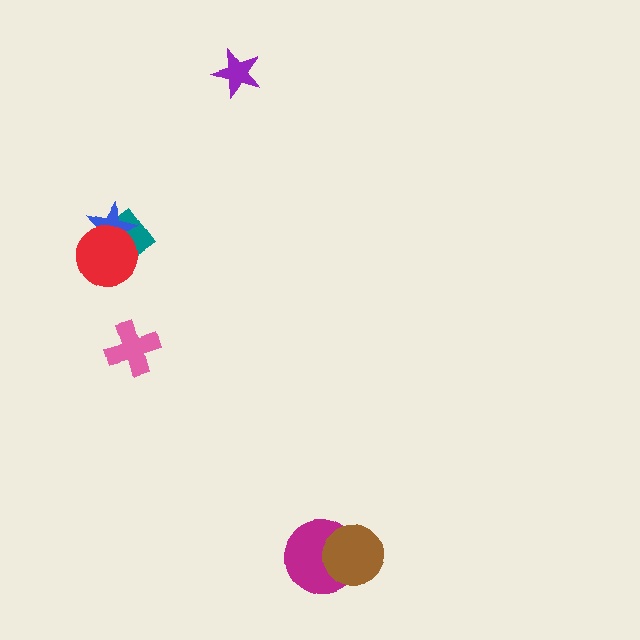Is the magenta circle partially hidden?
Yes, it is partially covered by another shape.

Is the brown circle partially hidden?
No, no other shape covers it.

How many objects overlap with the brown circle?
1 object overlaps with the brown circle.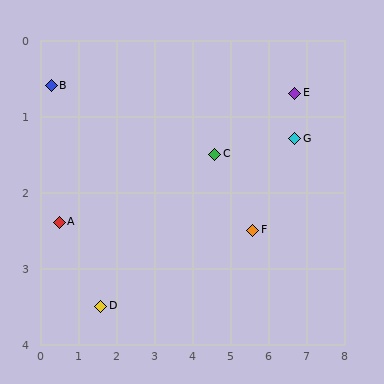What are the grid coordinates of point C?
Point C is at approximately (4.6, 1.5).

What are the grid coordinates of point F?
Point F is at approximately (5.6, 2.5).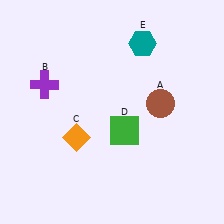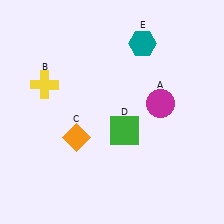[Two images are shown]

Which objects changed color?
A changed from brown to magenta. B changed from purple to yellow.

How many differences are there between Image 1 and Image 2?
There are 2 differences between the two images.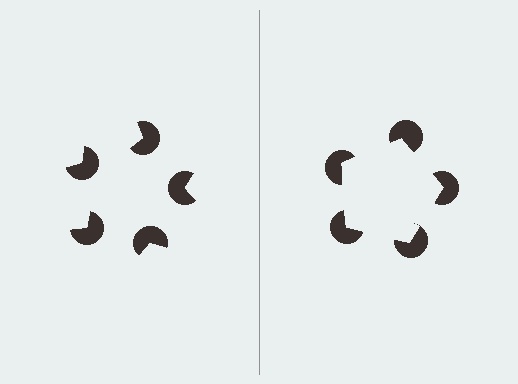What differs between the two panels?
The pac-man discs are positioned identically on both sides; only the wedge orientations differ. On the right they align to a pentagon; on the left they are misaligned.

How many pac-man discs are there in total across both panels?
10 — 5 on each side.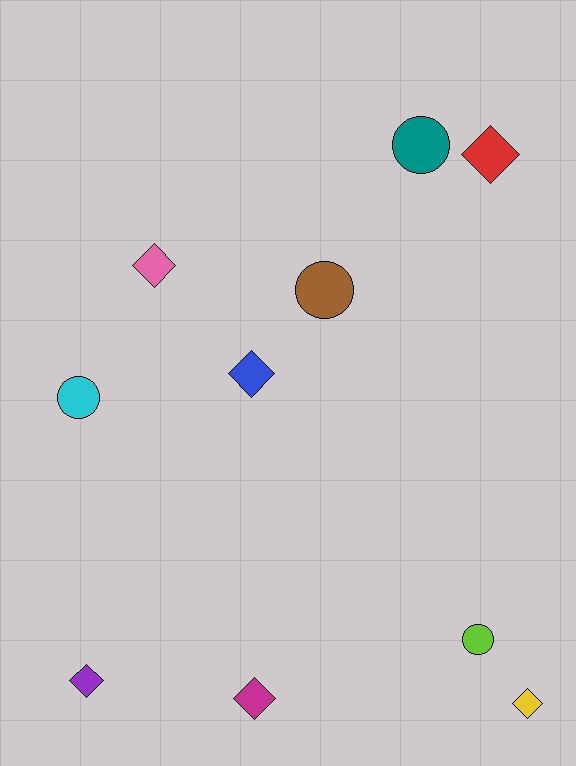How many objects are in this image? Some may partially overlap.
There are 10 objects.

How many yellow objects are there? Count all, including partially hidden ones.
There is 1 yellow object.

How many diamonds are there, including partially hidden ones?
There are 6 diamonds.